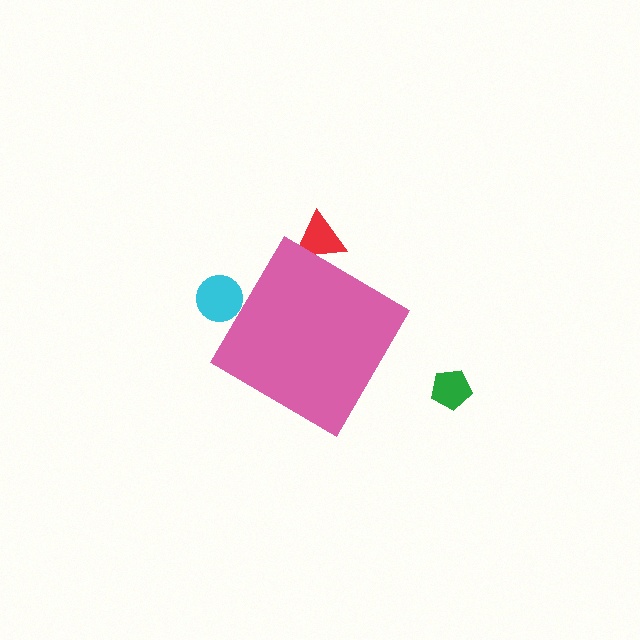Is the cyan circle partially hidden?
Yes, the cyan circle is partially hidden behind the pink diamond.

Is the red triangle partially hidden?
Yes, the red triangle is partially hidden behind the pink diamond.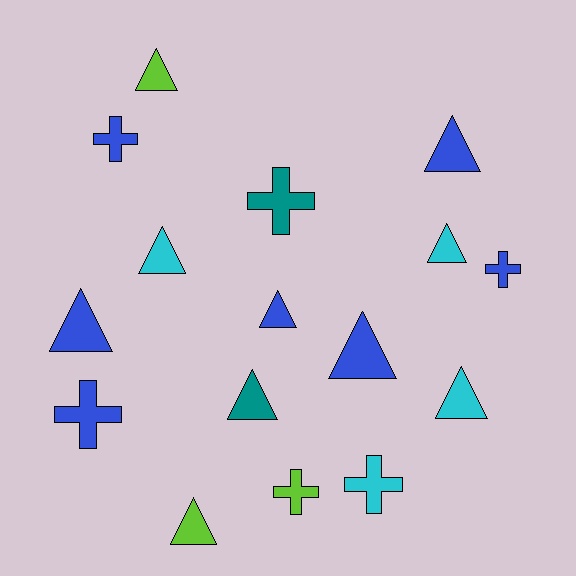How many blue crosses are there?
There are 3 blue crosses.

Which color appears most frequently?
Blue, with 7 objects.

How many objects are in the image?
There are 16 objects.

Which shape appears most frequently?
Triangle, with 10 objects.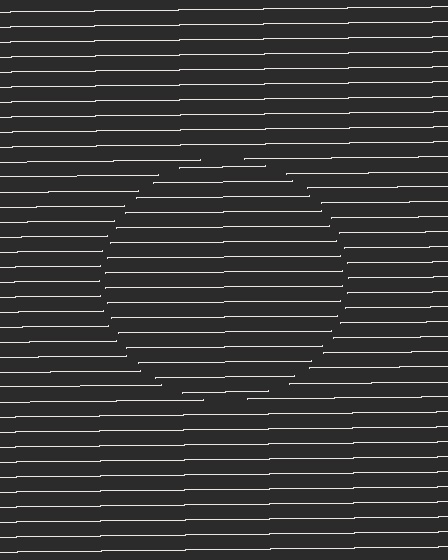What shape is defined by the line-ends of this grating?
An illusory circle. The interior of the shape contains the same grating, shifted by half a period — the contour is defined by the phase discontinuity where line-ends from the inner and outer gratings abut.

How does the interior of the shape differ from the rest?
The interior of the shape contains the same grating, shifted by half a period — the contour is defined by the phase discontinuity where line-ends from the inner and outer gratings abut.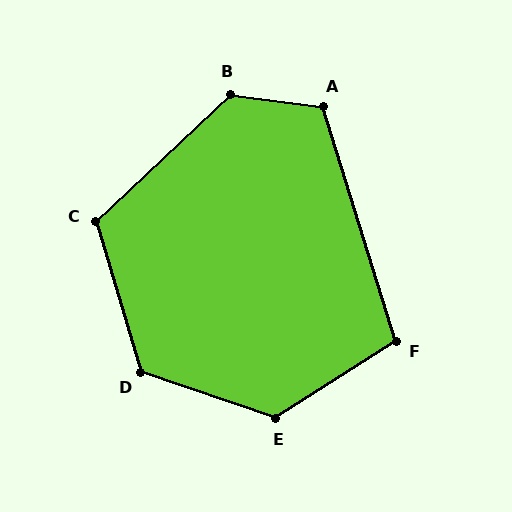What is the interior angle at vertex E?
Approximately 128 degrees (obtuse).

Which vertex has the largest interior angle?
B, at approximately 129 degrees.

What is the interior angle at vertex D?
Approximately 126 degrees (obtuse).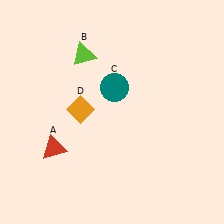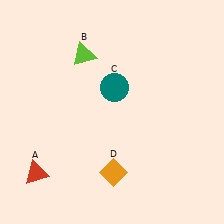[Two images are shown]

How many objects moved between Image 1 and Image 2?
2 objects moved between the two images.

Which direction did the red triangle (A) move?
The red triangle (A) moved down.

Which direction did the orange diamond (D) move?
The orange diamond (D) moved down.